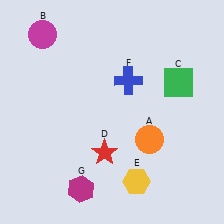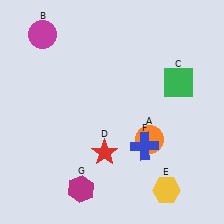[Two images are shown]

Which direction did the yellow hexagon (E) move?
The yellow hexagon (E) moved right.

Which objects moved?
The objects that moved are: the yellow hexagon (E), the blue cross (F).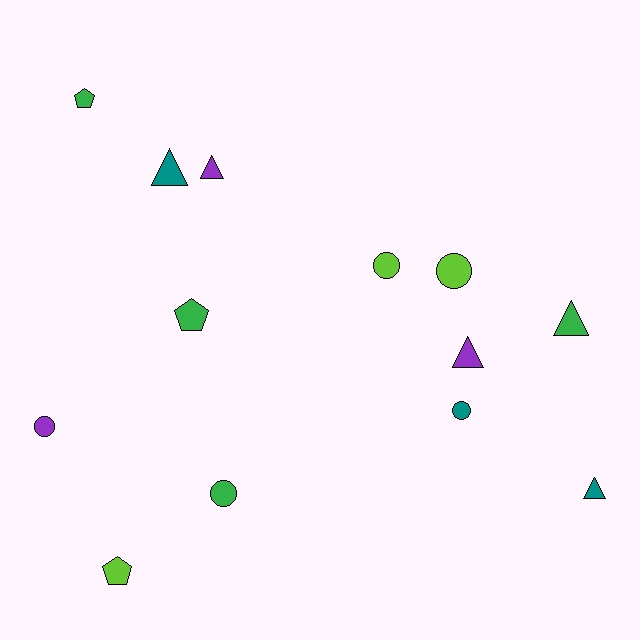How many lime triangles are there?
There are no lime triangles.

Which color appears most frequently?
Green, with 4 objects.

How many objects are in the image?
There are 13 objects.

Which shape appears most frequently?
Circle, with 5 objects.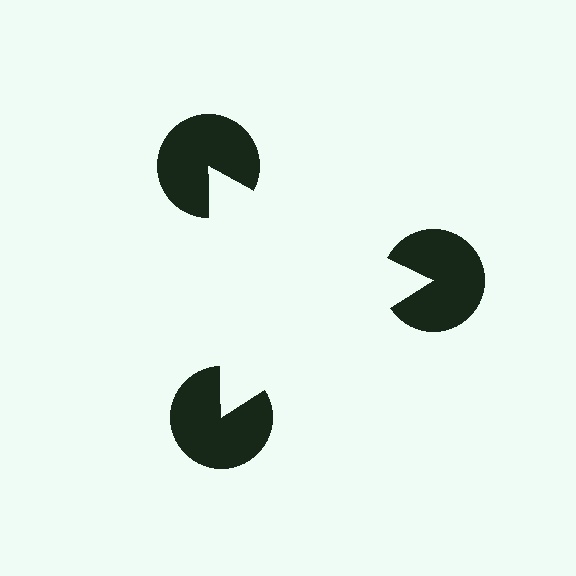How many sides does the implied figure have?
3 sides.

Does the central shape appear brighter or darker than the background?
It typically appears slightly brighter than the background, even though no actual brightness change is drawn.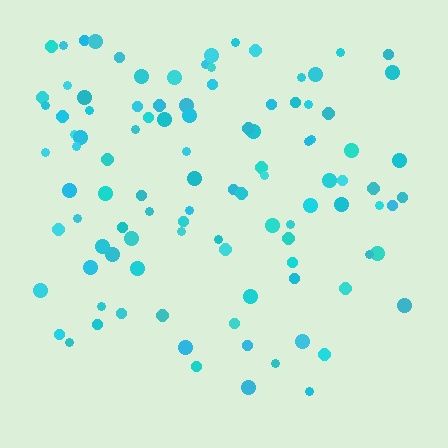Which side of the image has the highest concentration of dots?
The top.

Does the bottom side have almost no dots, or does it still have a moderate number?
Still a moderate number, just noticeably fewer than the top.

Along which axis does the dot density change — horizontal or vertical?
Vertical.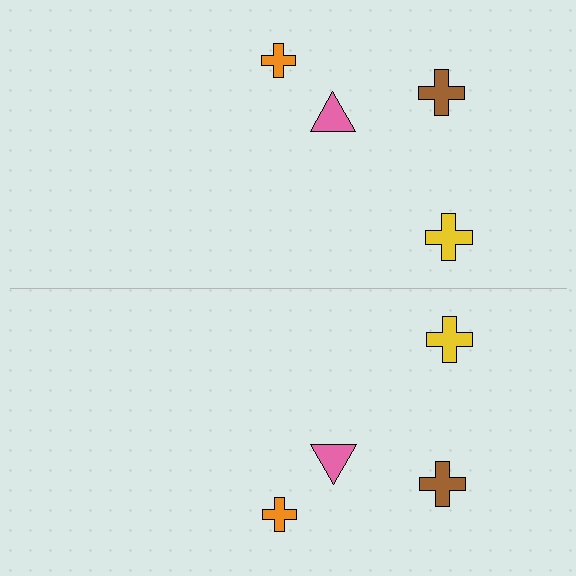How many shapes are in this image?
There are 8 shapes in this image.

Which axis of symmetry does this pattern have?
The pattern has a horizontal axis of symmetry running through the center of the image.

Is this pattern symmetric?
Yes, this pattern has bilateral (reflection) symmetry.